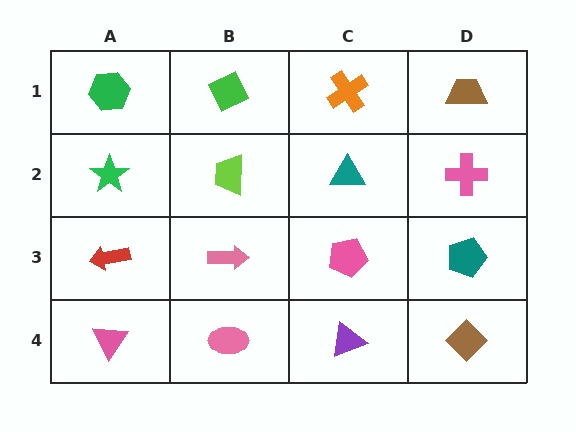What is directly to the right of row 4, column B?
A purple triangle.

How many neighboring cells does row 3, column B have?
4.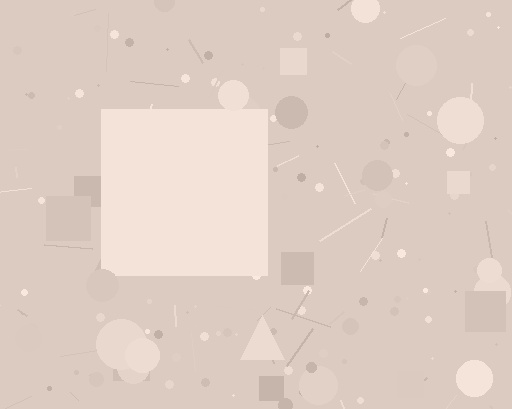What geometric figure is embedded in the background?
A square is embedded in the background.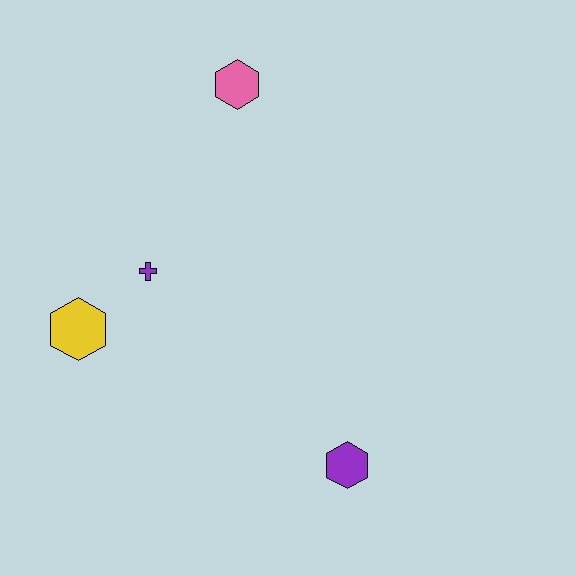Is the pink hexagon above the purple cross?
Yes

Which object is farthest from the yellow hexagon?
The purple hexagon is farthest from the yellow hexagon.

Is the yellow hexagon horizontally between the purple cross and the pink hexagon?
No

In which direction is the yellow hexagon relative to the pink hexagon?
The yellow hexagon is below the pink hexagon.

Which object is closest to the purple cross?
The yellow hexagon is closest to the purple cross.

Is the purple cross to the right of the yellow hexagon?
Yes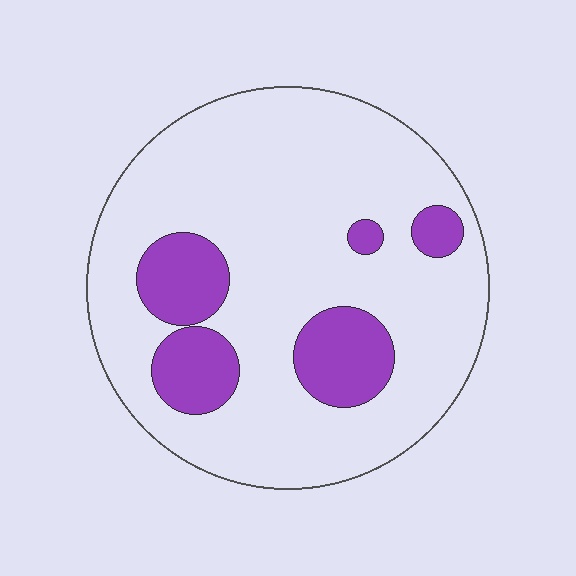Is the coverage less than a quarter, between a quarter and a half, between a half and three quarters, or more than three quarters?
Less than a quarter.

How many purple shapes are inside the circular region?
5.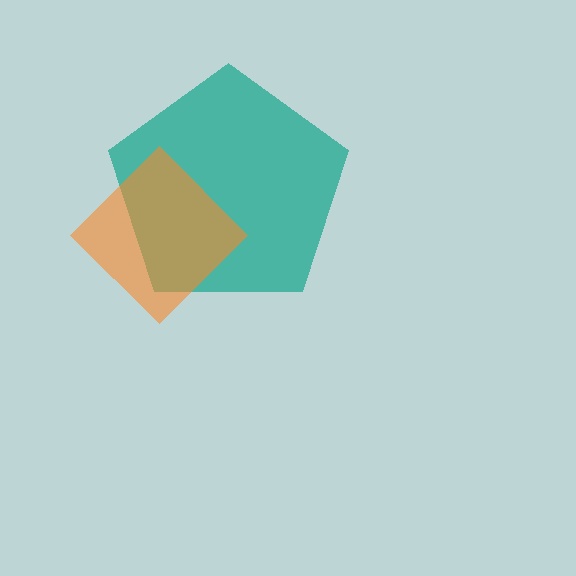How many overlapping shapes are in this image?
There are 2 overlapping shapes in the image.